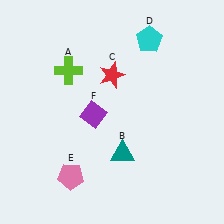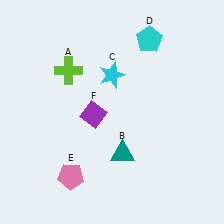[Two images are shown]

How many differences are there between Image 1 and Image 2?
There is 1 difference between the two images.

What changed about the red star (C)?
In Image 1, C is red. In Image 2, it changed to cyan.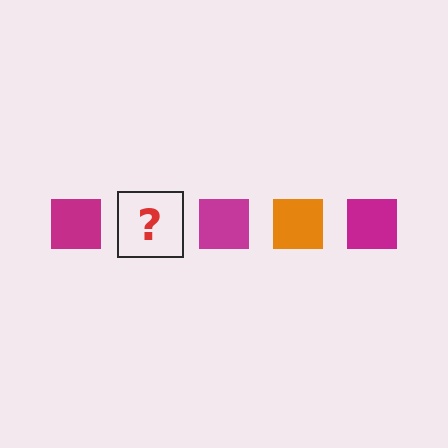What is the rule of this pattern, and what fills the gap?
The rule is that the pattern cycles through magenta, orange squares. The gap should be filled with an orange square.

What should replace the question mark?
The question mark should be replaced with an orange square.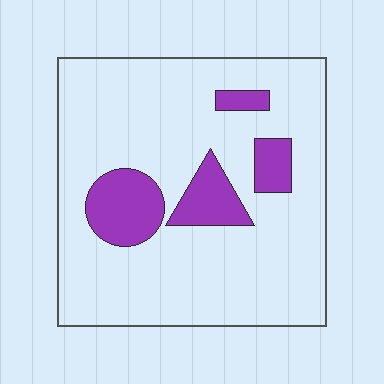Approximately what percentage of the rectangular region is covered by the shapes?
Approximately 15%.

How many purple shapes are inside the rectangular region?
4.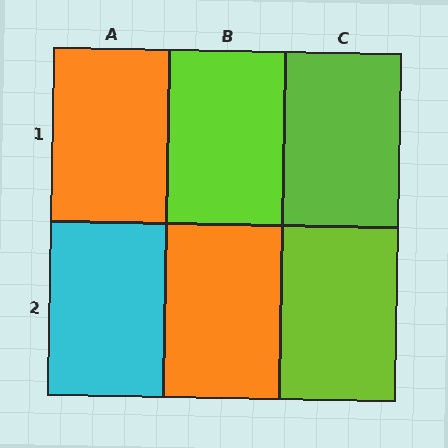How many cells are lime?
3 cells are lime.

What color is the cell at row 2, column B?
Orange.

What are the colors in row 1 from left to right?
Orange, lime, lime.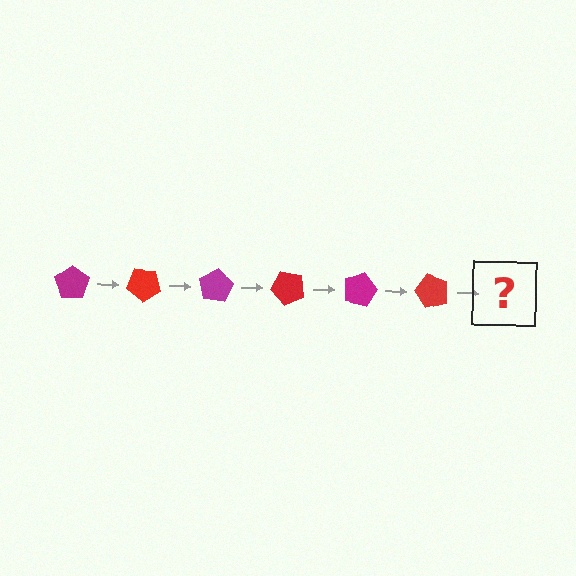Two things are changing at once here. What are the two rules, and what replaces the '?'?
The two rules are that it rotates 40 degrees each step and the color cycles through magenta and red. The '?' should be a magenta pentagon, rotated 240 degrees from the start.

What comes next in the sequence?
The next element should be a magenta pentagon, rotated 240 degrees from the start.